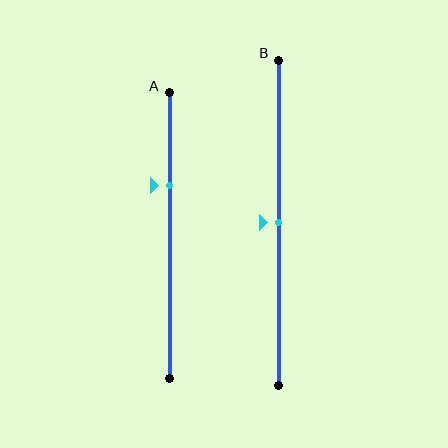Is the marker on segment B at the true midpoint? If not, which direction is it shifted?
Yes, the marker on segment B is at the true midpoint.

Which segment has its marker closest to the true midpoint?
Segment B has its marker closest to the true midpoint.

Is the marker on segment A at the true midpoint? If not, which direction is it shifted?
No, the marker on segment A is shifted upward by about 18% of the segment length.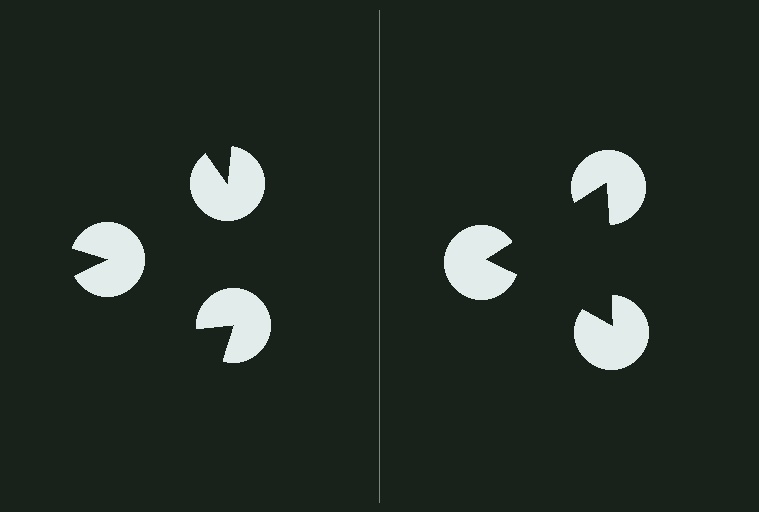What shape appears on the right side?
An illusory triangle.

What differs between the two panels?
The pac-man discs are positioned identically on both sides; only the wedge orientations differ. On the right they align to a triangle; on the left they are misaligned.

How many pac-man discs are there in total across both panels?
6 — 3 on each side.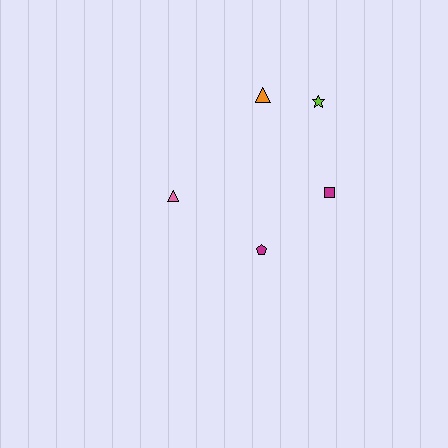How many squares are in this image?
There is 1 square.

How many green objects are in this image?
There are no green objects.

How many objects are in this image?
There are 5 objects.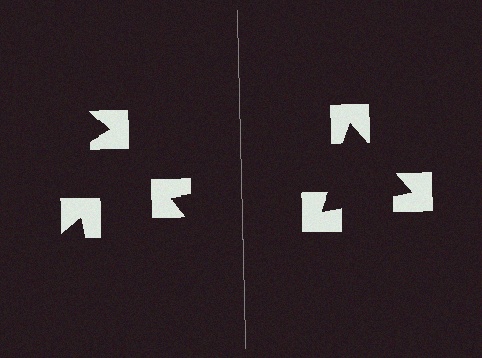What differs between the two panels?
The notched squares are positioned identically on both sides; only the wedge orientations differ. On the right they align to a triangle; on the left they are misaligned.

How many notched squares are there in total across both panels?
6 — 3 on each side.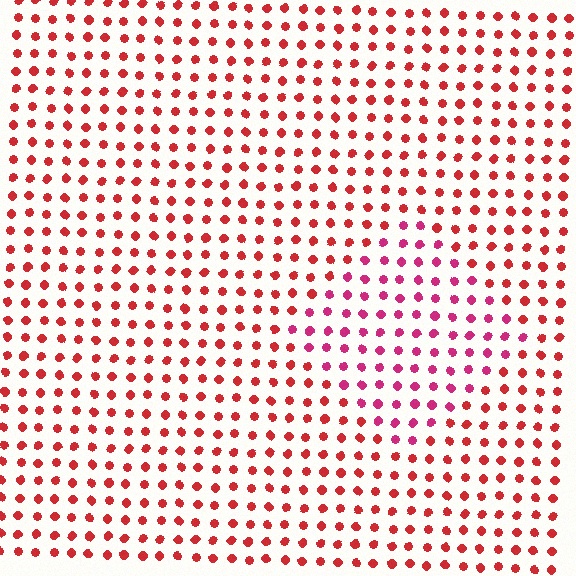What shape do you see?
I see a diamond.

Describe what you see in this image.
The image is filled with small red elements in a uniform arrangement. A diamond-shaped region is visible where the elements are tinted to a slightly different hue, forming a subtle color boundary.